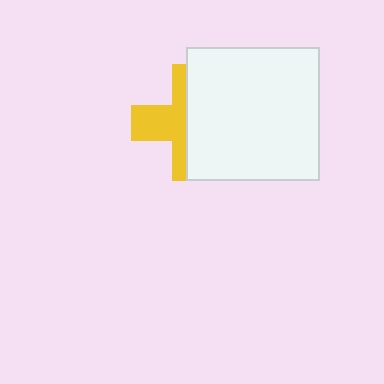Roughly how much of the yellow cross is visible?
A small part of it is visible (roughly 43%).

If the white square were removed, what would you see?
You would see the complete yellow cross.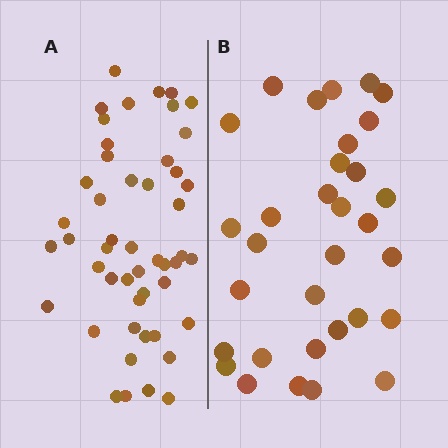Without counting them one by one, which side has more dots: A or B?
Region A (the left region) has more dots.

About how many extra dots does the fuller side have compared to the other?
Region A has approximately 15 more dots than region B.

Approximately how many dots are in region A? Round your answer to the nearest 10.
About 50 dots. (The exact count is 49, which rounds to 50.)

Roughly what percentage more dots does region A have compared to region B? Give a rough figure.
About 55% more.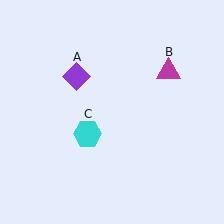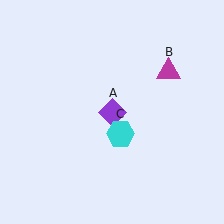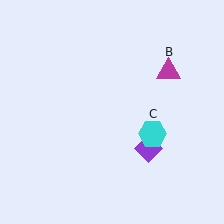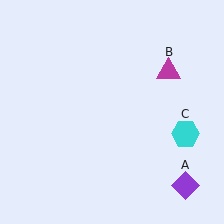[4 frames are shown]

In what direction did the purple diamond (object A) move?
The purple diamond (object A) moved down and to the right.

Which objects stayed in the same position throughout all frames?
Magenta triangle (object B) remained stationary.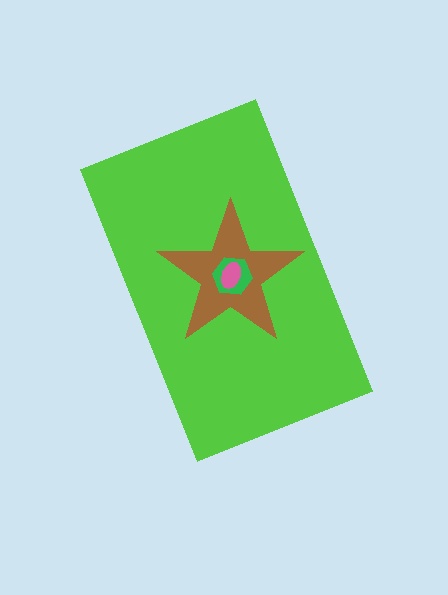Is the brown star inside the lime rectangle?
Yes.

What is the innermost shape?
The pink ellipse.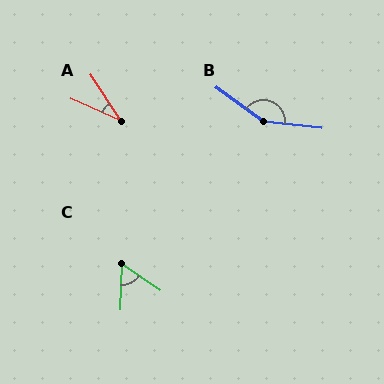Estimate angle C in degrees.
Approximately 58 degrees.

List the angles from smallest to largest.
A (34°), C (58°), B (151°).